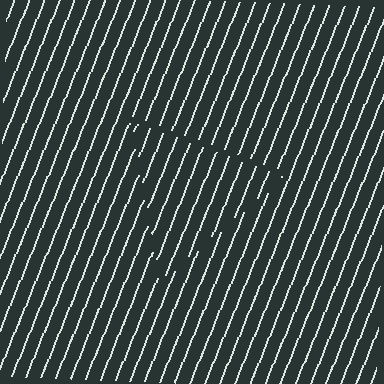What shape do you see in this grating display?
An illusory triangle. The interior of the shape contains the same grating, shifted by half a period — the contour is defined by the phase discontinuity where line-ends from the inner and outer gratings abut.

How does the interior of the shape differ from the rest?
The interior of the shape contains the same grating, shifted by half a period — the contour is defined by the phase discontinuity where line-ends from the inner and outer gratings abut.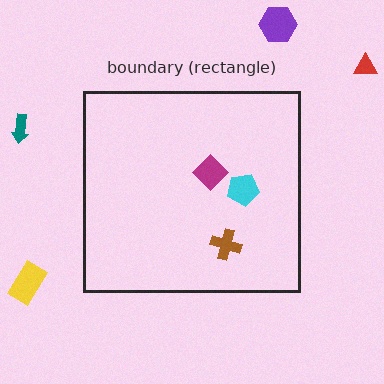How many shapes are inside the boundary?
3 inside, 4 outside.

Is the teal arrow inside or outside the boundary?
Outside.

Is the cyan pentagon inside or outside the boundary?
Inside.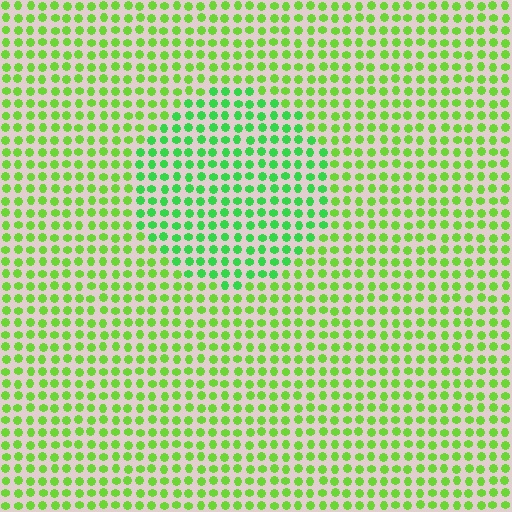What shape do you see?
I see a circle.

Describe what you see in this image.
The image is filled with small lime elements in a uniform arrangement. A circle-shaped region is visible where the elements are tinted to a slightly different hue, forming a subtle color boundary.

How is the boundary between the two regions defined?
The boundary is defined purely by a slight shift in hue (about 28 degrees). Spacing, size, and orientation are identical on both sides.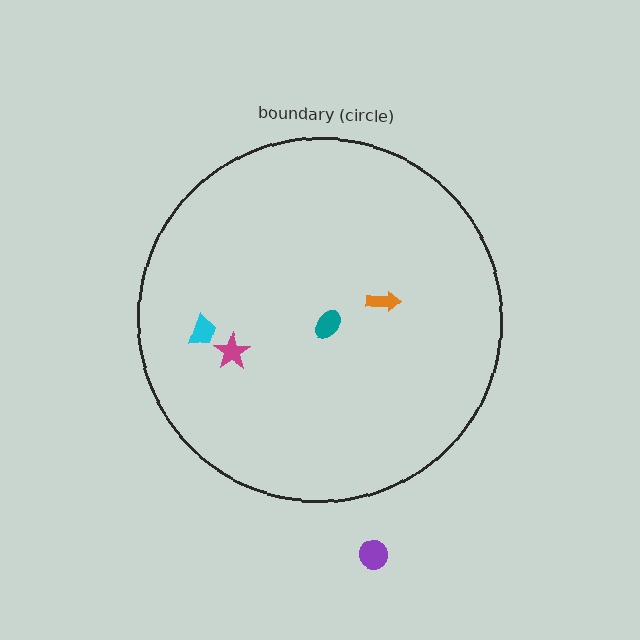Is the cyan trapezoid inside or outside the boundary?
Inside.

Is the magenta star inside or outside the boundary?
Inside.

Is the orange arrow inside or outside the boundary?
Inside.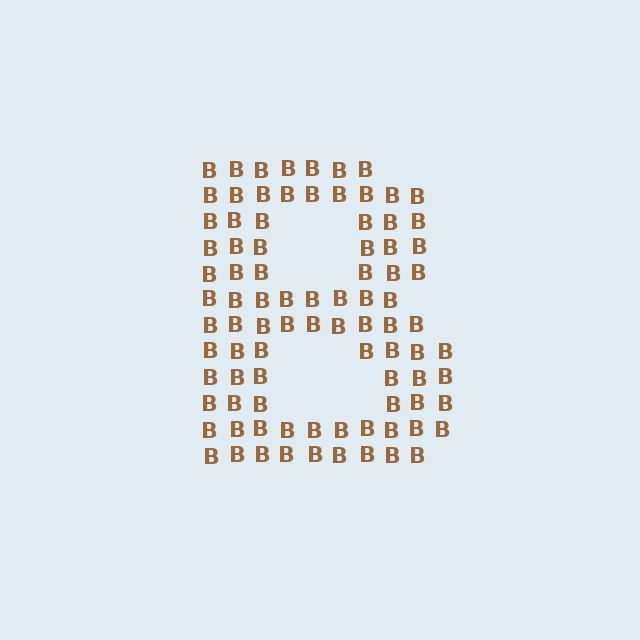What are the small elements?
The small elements are letter B's.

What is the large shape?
The large shape is the letter B.